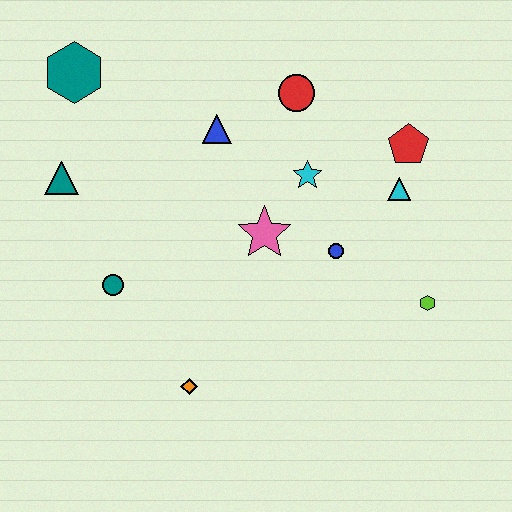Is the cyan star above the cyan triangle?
Yes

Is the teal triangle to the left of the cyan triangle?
Yes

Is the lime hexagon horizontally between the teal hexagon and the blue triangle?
No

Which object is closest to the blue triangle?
The red circle is closest to the blue triangle.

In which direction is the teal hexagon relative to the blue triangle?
The teal hexagon is to the left of the blue triangle.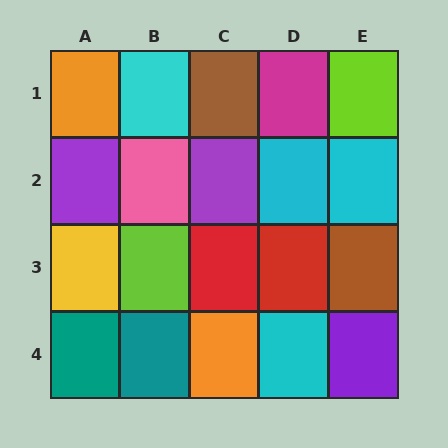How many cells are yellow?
1 cell is yellow.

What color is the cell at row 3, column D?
Red.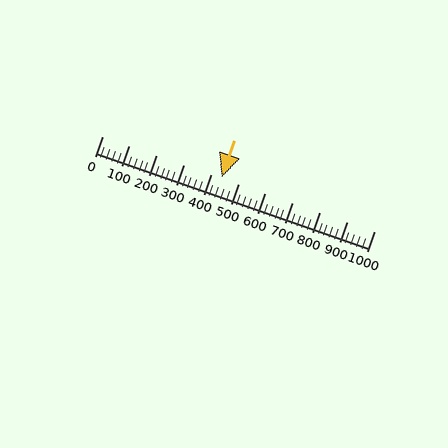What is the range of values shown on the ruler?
The ruler shows values from 0 to 1000.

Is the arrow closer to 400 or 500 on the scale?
The arrow is closer to 400.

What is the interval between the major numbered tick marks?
The major tick marks are spaced 100 units apart.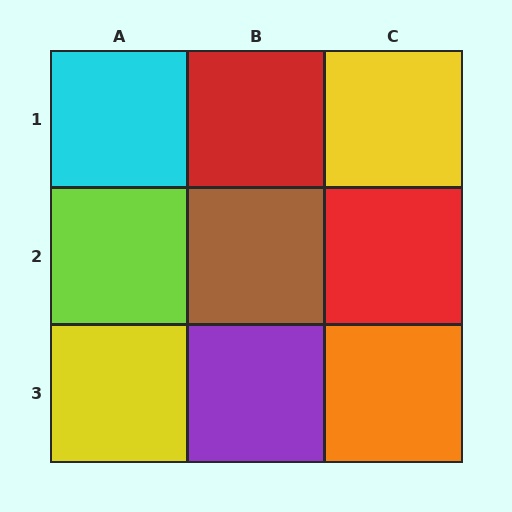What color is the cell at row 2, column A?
Lime.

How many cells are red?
2 cells are red.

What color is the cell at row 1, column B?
Red.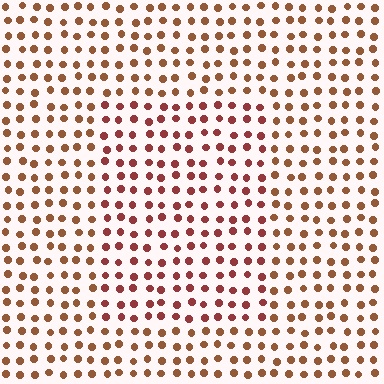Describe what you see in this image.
The image is filled with small brown elements in a uniform arrangement. A rectangle-shaped region is visible where the elements are tinted to a slightly different hue, forming a subtle color boundary.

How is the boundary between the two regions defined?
The boundary is defined purely by a slight shift in hue (about 25 degrees). Spacing, size, and orientation are identical on both sides.